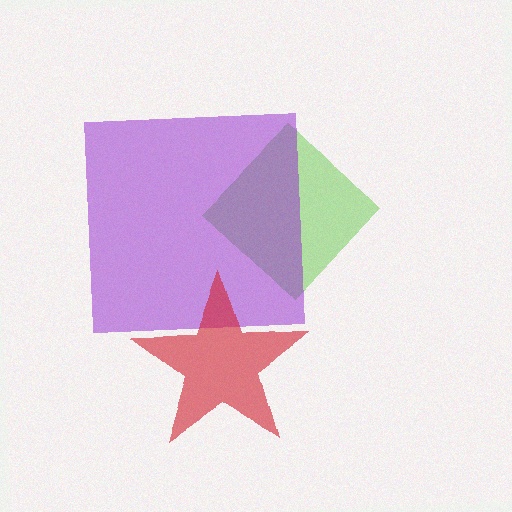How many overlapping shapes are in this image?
There are 3 overlapping shapes in the image.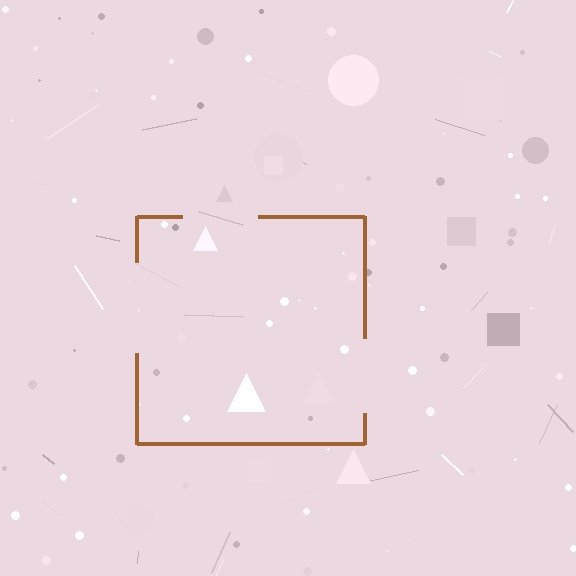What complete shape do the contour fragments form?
The contour fragments form a square.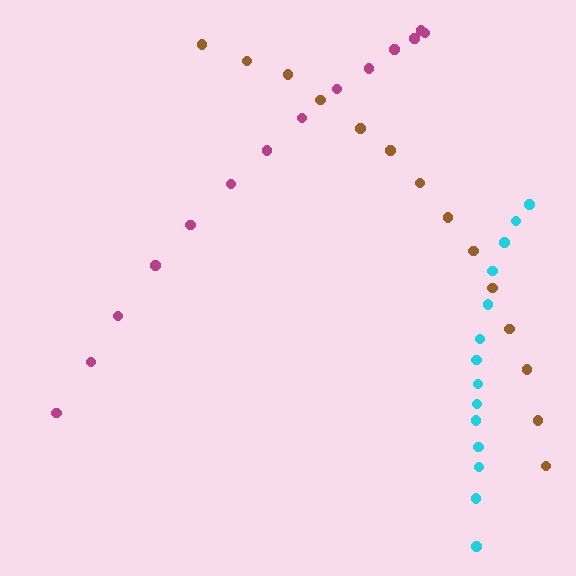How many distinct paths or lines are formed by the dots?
There are 3 distinct paths.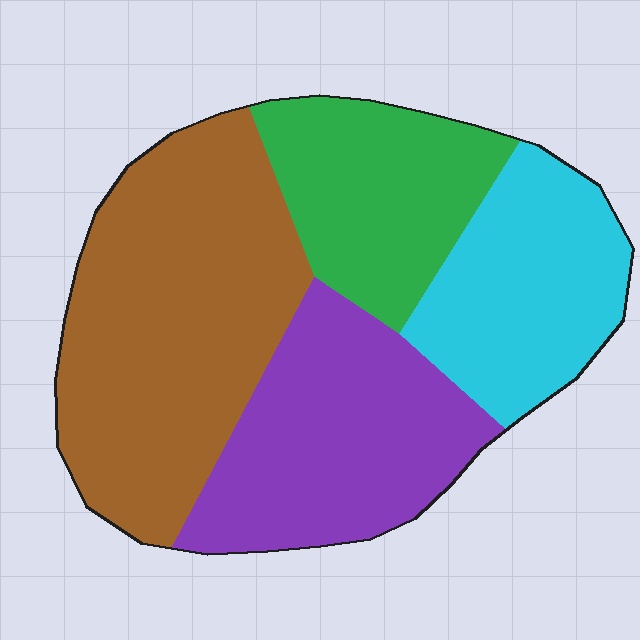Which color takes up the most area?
Brown, at roughly 35%.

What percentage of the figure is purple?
Purple covers around 25% of the figure.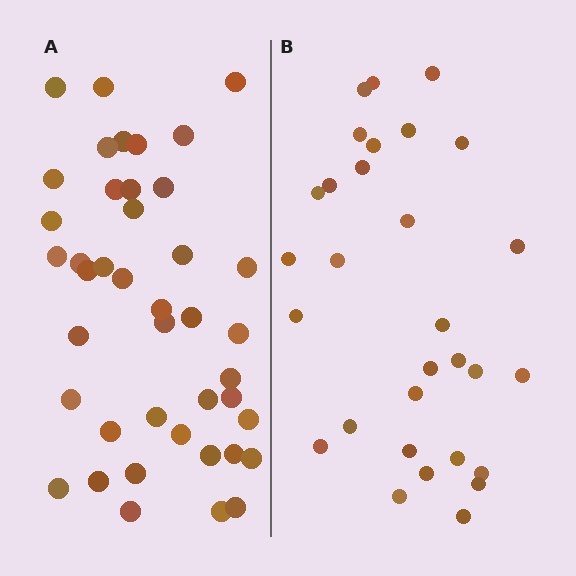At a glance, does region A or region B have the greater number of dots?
Region A (the left region) has more dots.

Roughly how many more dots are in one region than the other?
Region A has roughly 12 or so more dots than region B.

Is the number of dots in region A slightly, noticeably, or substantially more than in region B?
Region A has noticeably more, but not dramatically so. The ratio is roughly 1.4 to 1.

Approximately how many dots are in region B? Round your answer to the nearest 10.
About 30 dots.